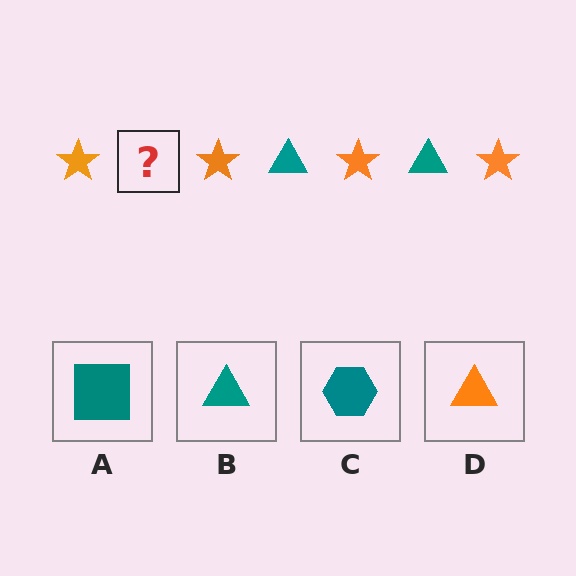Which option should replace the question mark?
Option B.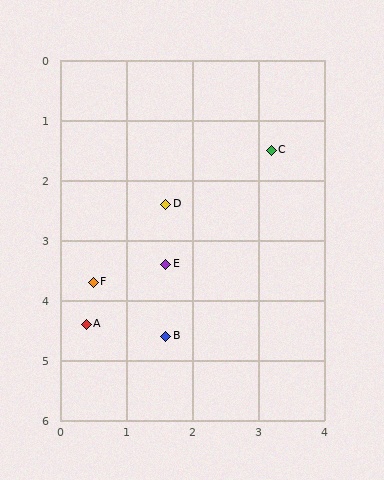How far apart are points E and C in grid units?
Points E and C are about 2.5 grid units apart.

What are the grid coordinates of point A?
Point A is at approximately (0.4, 4.4).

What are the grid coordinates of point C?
Point C is at approximately (3.2, 1.5).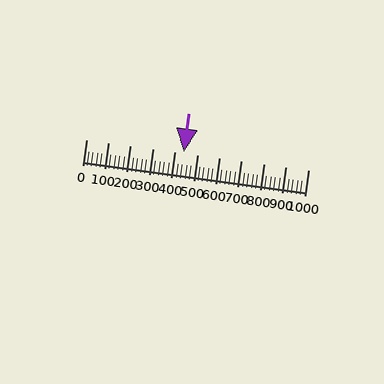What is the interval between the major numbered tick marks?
The major tick marks are spaced 100 units apart.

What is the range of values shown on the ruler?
The ruler shows values from 0 to 1000.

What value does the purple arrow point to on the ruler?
The purple arrow points to approximately 440.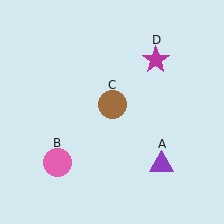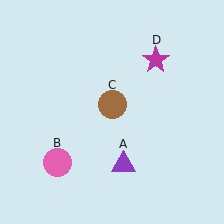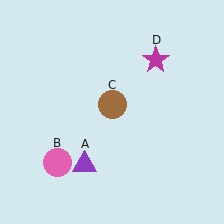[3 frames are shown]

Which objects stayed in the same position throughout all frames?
Pink circle (object B) and brown circle (object C) and magenta star (object D) remained stationary.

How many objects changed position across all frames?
1 object changed position: purple triangle (object A).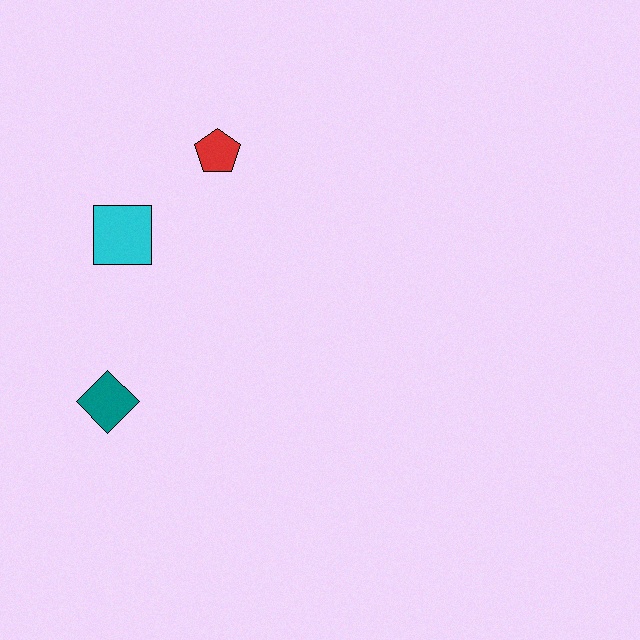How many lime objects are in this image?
There are no lime objects.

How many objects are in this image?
There are 3 objects.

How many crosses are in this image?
There are no crosses.